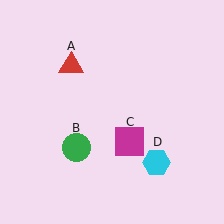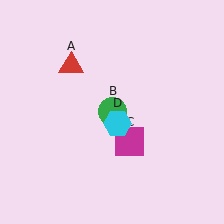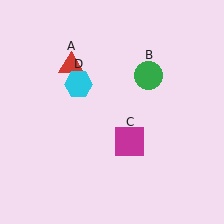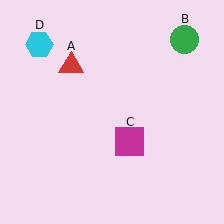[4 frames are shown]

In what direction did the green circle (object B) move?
The green circle (object B) moved up and to the right.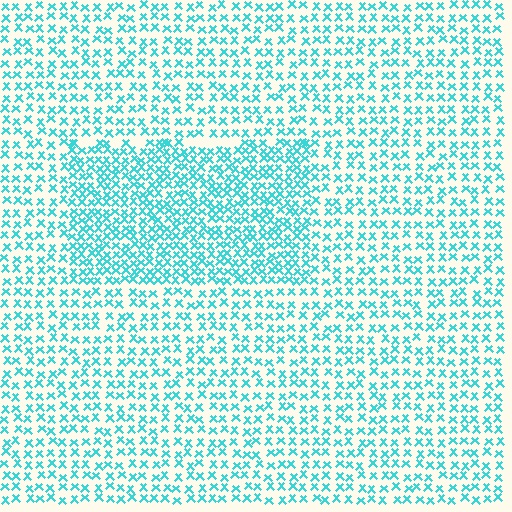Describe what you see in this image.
The image contains small cyan elements arranged at two different densities. A rectangle-shaped region is visible where the elements are more densely packed than the surrounding area.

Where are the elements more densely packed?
The elements are more densely packed inside the rectangle boundary.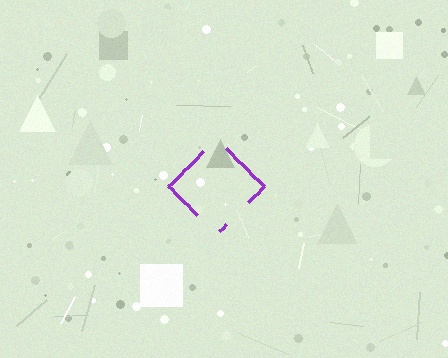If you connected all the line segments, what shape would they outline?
They would outline a diamond.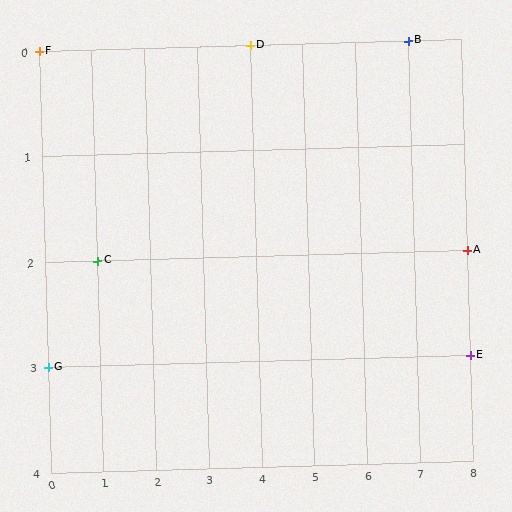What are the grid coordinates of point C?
Point C is at grid coordinates (1, 2).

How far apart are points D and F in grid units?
Points D and F are 4 columns apart.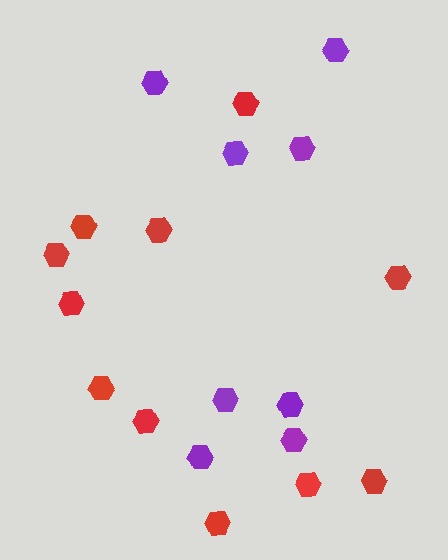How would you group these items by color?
There are 2 groups: one group of red hexagons (11) and one group of purple hexagons (8).